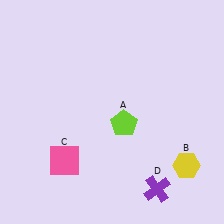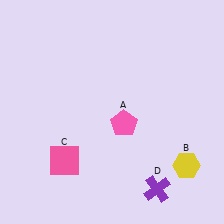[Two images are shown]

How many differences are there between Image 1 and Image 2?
There is 1 difference between the two images.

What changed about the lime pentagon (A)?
In Image 1, A is lime. In Image 2, it changed to pink.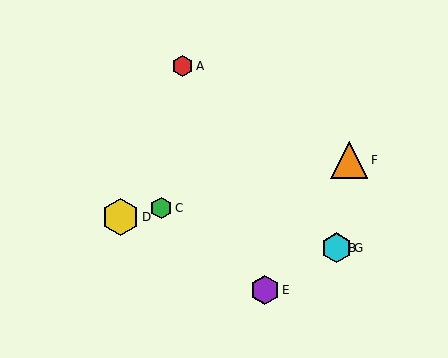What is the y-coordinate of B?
Object B is at y≈248.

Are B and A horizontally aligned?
No, B is at y≈248 and A is at y≈66.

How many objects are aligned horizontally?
2 objects (B, G) are aligned horizontally.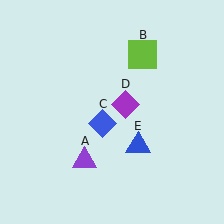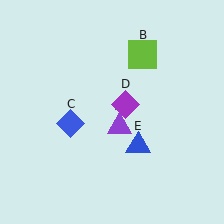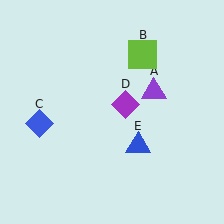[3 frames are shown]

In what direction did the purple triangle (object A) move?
The purple triangle (object A) moved up and to the right.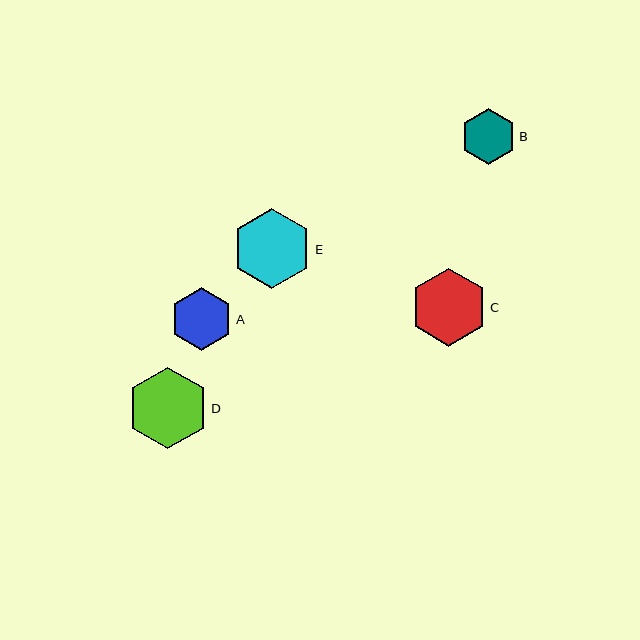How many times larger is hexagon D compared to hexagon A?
Hexagon D is approximately 1.3 times the size of hexagon A.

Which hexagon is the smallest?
Hexagon B is the smallest with a size of approximately 55 pixels.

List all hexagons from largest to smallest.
From largest to smallest: D, E, C, A, B.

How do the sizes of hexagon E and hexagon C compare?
Hexagon E and hexagon C are approximately the same size.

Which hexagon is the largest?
Hexagon D is the largest with a size of approximately 81 pixels.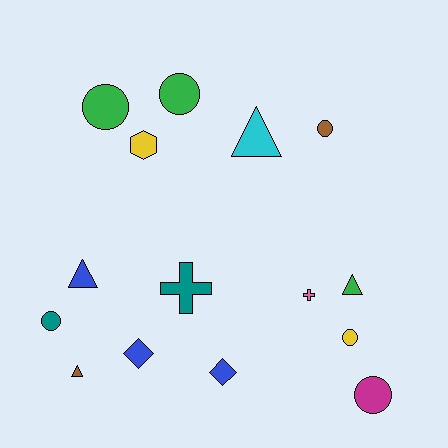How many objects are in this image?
There are 15 objects.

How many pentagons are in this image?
There are no pentagons.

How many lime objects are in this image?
There are no lime objects.